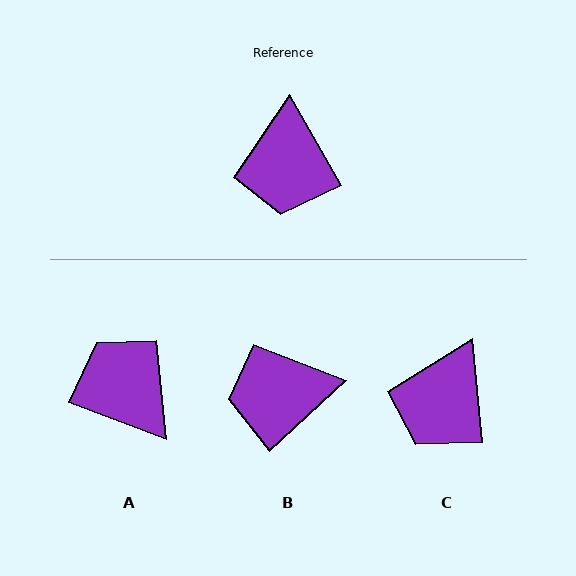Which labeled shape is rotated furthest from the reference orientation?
A, about 140 degrees away.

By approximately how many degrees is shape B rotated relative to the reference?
Approximately 77 degrees clockwise.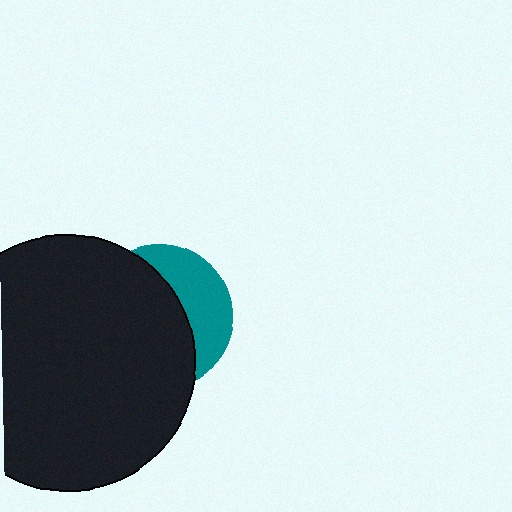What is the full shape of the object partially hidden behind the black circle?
The partially hidden object is a teal circle.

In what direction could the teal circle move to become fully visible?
The teal circle could move right. That would shift it out from behind the black circle entirely.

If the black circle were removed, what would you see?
You would see the complete teal circle.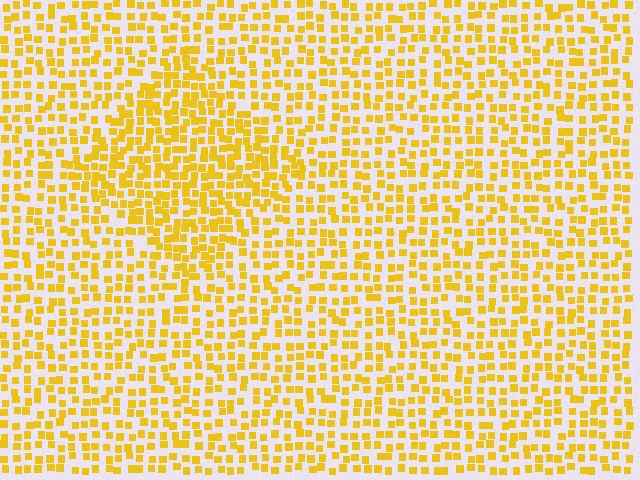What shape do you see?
I see a diamond.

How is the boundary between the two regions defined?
The boundary is defined by a change in element density (approximately 1.6x ratio). All elements are the same color, size, and shape.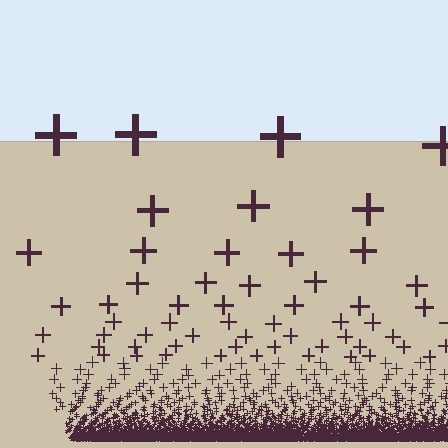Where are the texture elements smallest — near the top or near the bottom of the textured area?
Near the bottom.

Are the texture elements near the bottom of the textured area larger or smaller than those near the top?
Smaller. The gradient is inverted — elements near the bottom are smaller and denser.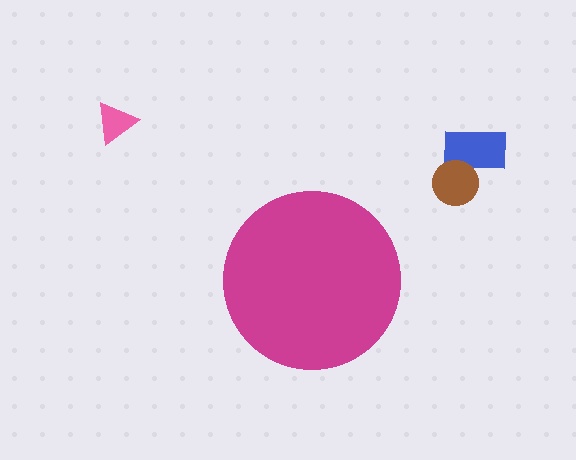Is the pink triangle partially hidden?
No, the pink triangle is fully visible.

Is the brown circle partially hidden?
No, the brown circle is fully visible.